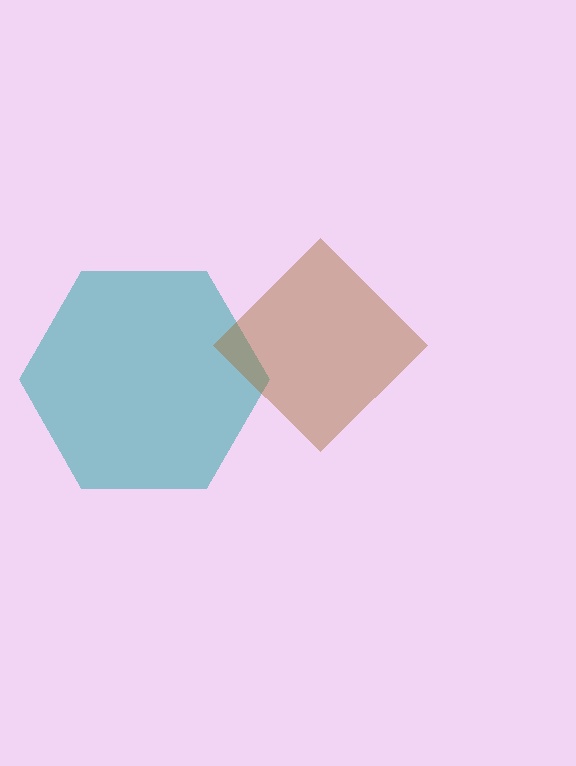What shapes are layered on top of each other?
The layered shapes are: a teal hexagon, a brown diamond.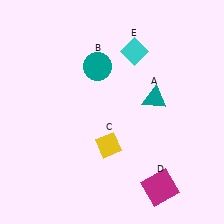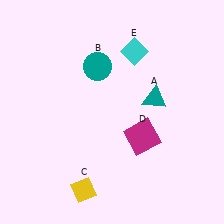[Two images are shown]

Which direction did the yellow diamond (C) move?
The yellow diamond (C) moved down.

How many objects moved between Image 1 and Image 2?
2 objects moved between the two images.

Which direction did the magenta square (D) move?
The magenta square (D) moved up.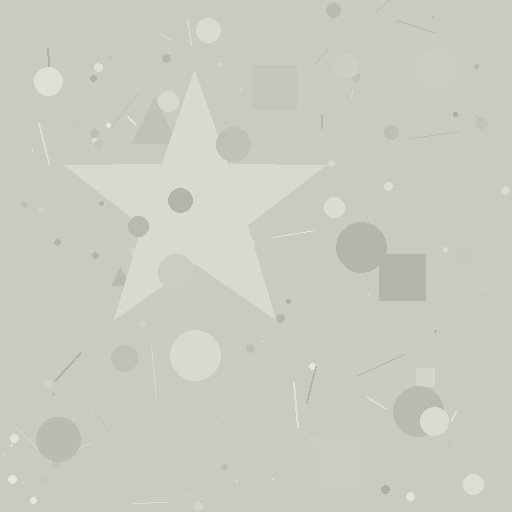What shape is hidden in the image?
A star is hidden in the image.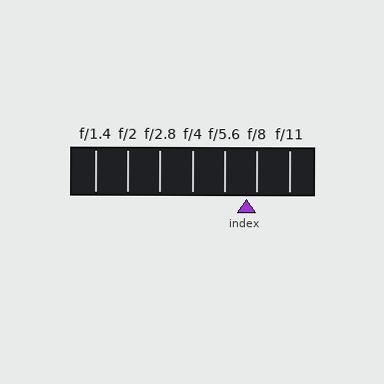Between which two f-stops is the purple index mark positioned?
The index mark is between f/5.6 and f/8.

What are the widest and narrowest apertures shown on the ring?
The widest aperture shown is f/1.4 and the narrowest is f/11.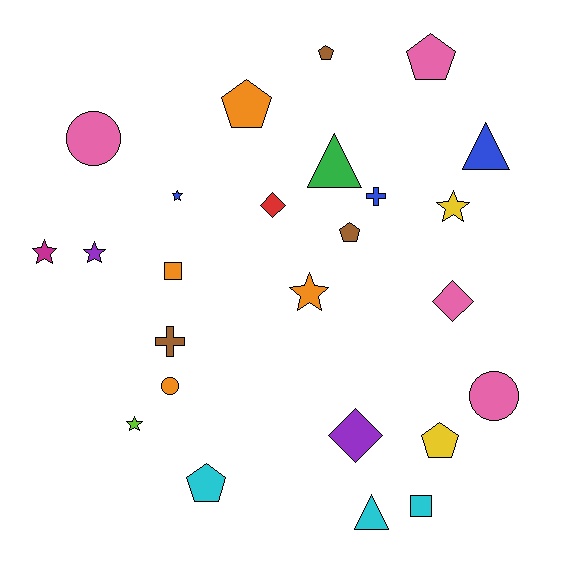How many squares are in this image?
There are 2 squares.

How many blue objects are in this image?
There are 3 blue objects.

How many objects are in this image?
There are 25 objects.